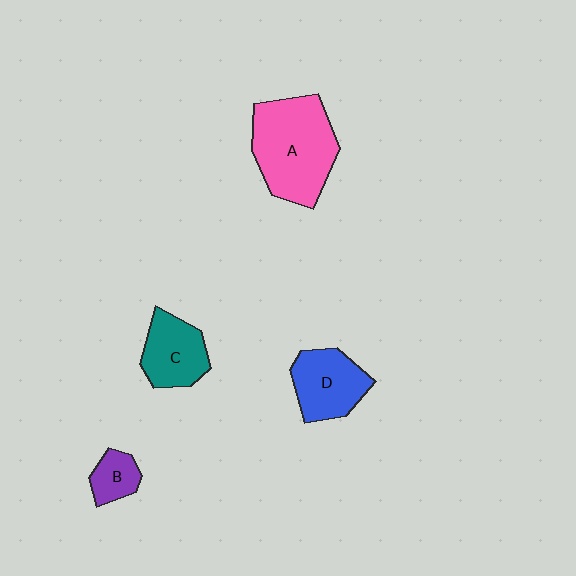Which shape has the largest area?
Shape A (pink).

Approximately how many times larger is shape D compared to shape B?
Approximately 2.2 times.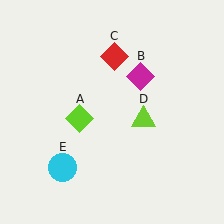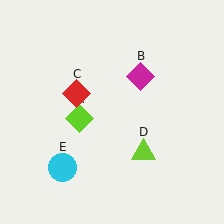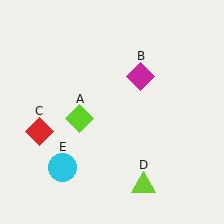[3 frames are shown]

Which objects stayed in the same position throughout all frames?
Lime diamond (object A) and magenta diamond (object B) and cyan circle (object E) remained stationary.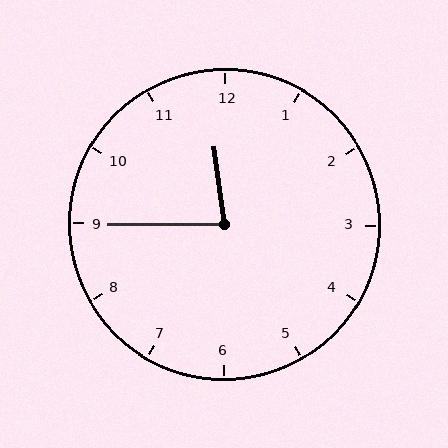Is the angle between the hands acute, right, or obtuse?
It is acute.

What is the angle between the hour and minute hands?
Approximately 82 degrees.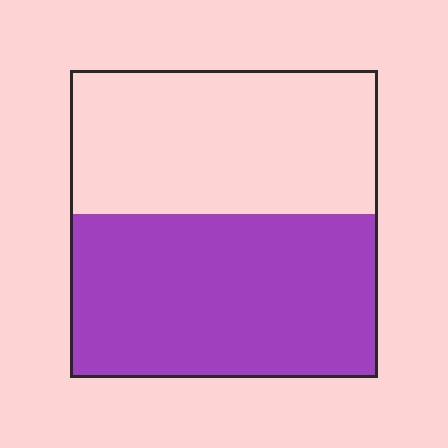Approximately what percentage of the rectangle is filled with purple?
Approximately 55%.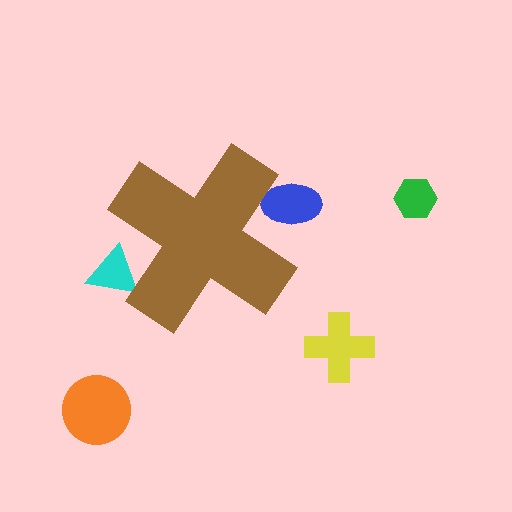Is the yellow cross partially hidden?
No, the yellow cross is fully visible.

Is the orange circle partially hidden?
No, the orange circle is fully visible.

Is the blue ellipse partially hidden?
Yes, the blue ellipse is partially hidden behind the brown cross.